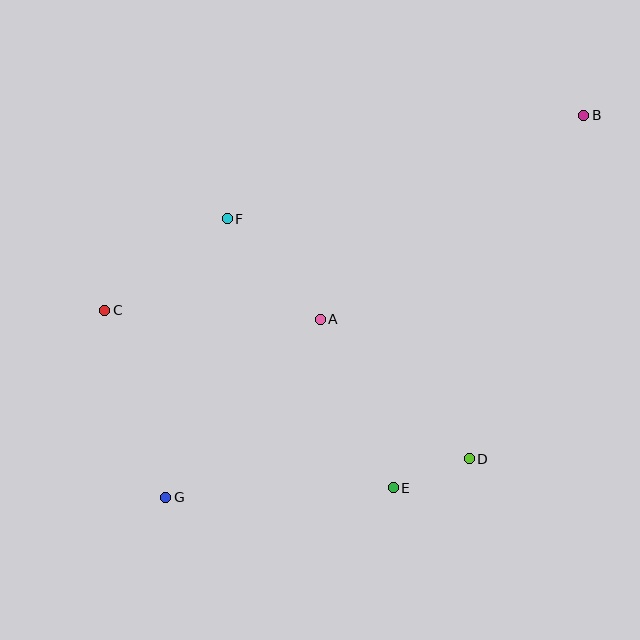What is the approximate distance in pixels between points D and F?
The distance between D and F is approximately 341 pixels.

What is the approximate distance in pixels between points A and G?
The distance between A and G is approximately 235 pixels.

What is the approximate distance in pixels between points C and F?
The distance between C and F is approximately 153 pixels.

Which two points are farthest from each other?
Points B and G are farthest from each other.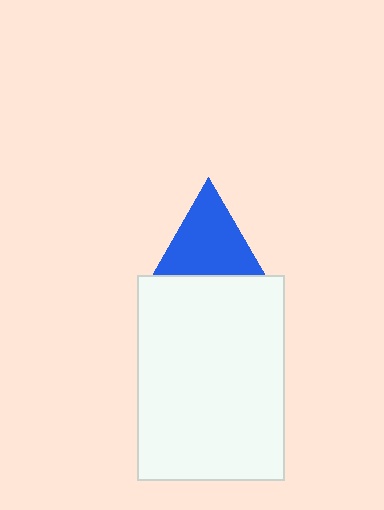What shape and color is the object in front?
The object in front is a white rectangle.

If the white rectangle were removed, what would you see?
You would see the complete blue triangle.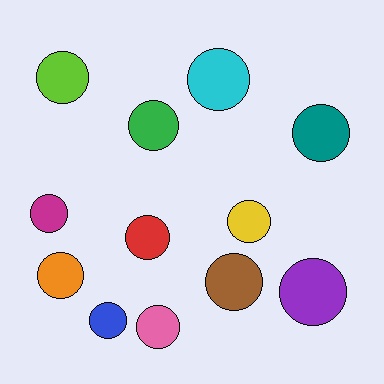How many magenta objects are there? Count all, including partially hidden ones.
There is 1 magenta object.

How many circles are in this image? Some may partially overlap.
There are 12 circles.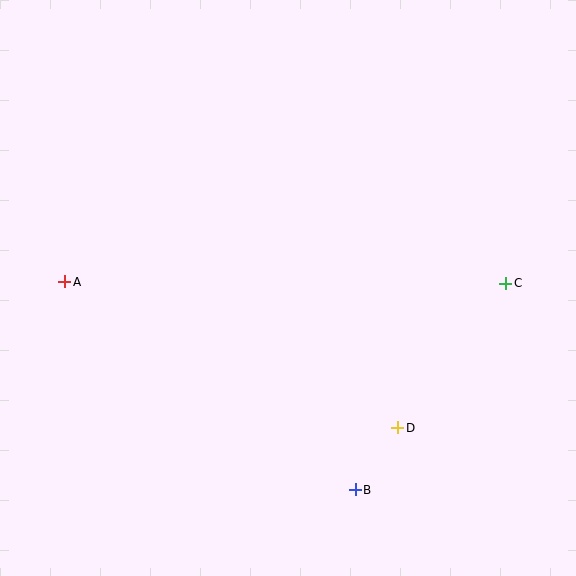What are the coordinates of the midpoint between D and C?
The midpoint between D and C is at (452, 355).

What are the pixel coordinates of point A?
Point A is at (65, 282).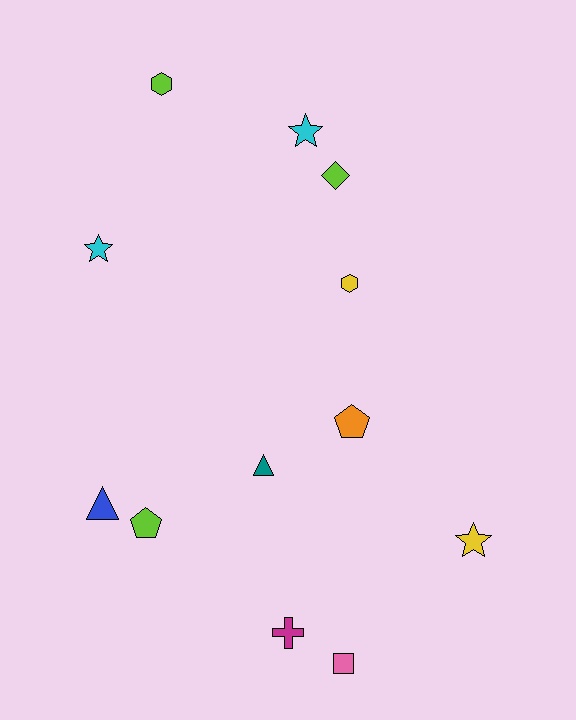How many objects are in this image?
There are 12 objects.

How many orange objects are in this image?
There is 1 orange object.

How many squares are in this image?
There is 1 square.